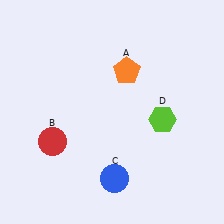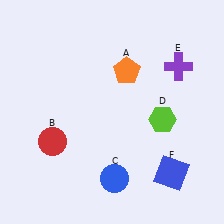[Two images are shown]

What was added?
A purple cross (E), a blue square (F) were added in Image 2.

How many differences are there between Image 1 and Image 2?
There are 2 differences between the two images.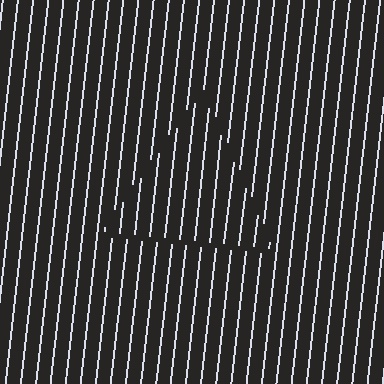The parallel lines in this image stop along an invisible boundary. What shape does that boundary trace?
An illusory triangle. The interior of the shape contains the same grating, shifted by half a period — the contour is defined by the phase discontinuity where line-ends from the inner and outer gratings abut.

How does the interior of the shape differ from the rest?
The interior of the shape contains the same grating, shifted by half a period — the contour is defined by the phase discontinuity where line-ends from the inner and outer gratings abut.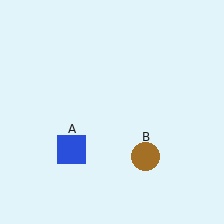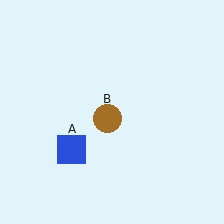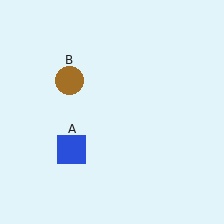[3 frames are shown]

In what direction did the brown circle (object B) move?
The brown circle (object B) moved up and to the left.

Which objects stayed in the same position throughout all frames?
Blue square (object A) remained stationary.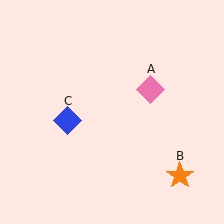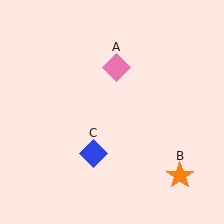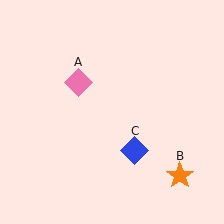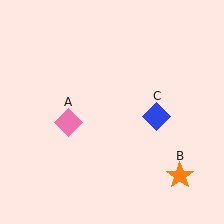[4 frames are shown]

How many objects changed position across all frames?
2 objects changed position: pink diamond (object A), blue diamond (object C).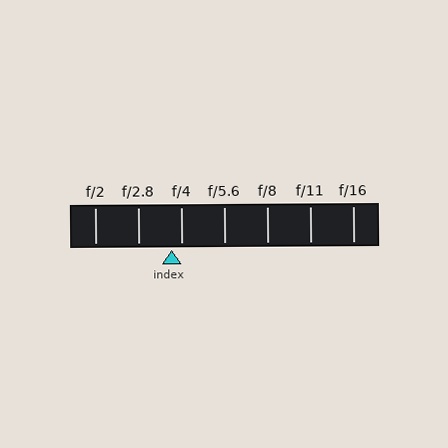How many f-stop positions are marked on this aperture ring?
There are 7 f-stop positions marked.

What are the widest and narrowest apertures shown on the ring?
The widest aperture shown is f/2 and the narrowest is f/16.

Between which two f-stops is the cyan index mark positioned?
The index mark is between f/2.8 and f/4.